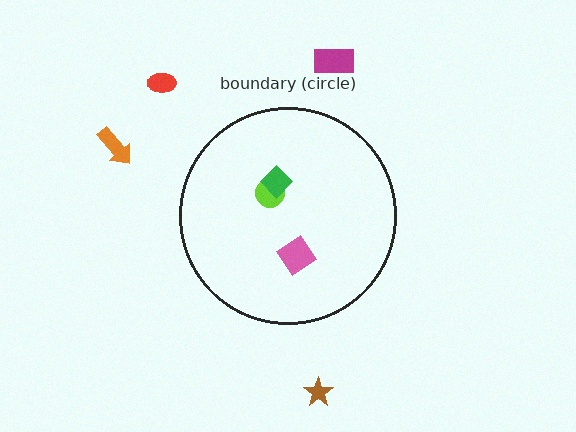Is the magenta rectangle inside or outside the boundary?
Outside.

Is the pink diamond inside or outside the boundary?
Inside.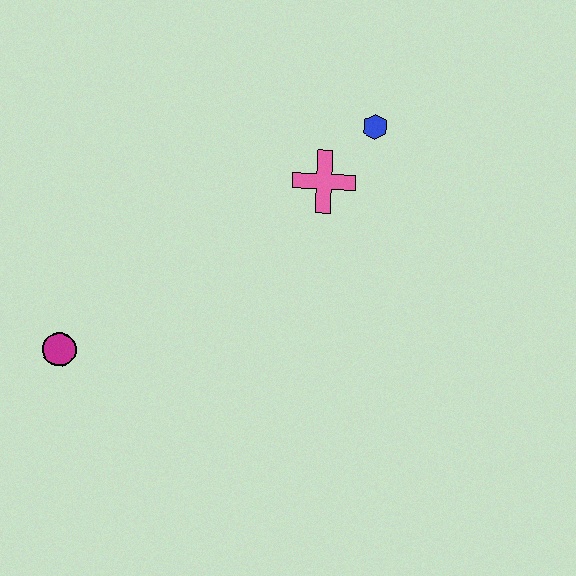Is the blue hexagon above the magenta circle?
Yes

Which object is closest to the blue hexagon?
The pink cross is closest to the blue hexagon.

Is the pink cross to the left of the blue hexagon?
Yes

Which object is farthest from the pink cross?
The magenta circle is farthest from the pink cross.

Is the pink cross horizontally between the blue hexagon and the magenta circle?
Yes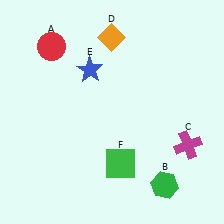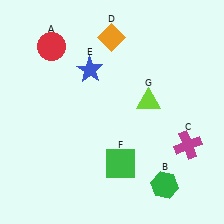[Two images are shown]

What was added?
A lime triangle (G) was added in Image 2.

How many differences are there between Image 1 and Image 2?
There is 1 difference between the two images.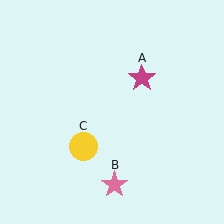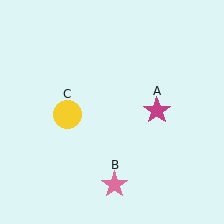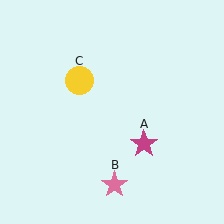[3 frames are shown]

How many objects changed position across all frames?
2 objects changed position: magenta star (object A), yellow circle (object C).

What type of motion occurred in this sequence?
The magenta star (object A), yellow circle (object C) rotated clockwise around the center of the scene.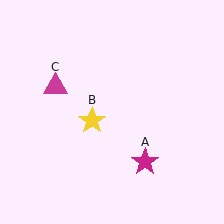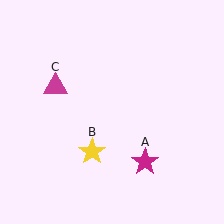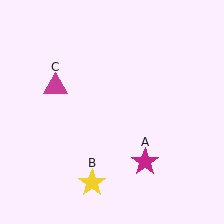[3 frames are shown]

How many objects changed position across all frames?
1 object changed position: yellow star (object B).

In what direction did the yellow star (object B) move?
The yellow star (object B) moved down.